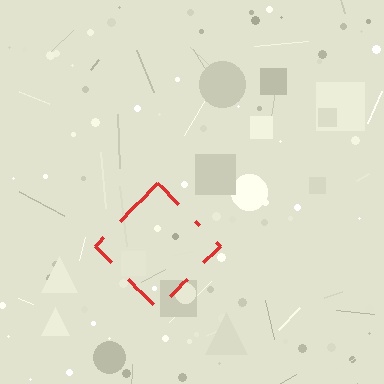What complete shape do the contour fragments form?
The contour fragments form a diamond.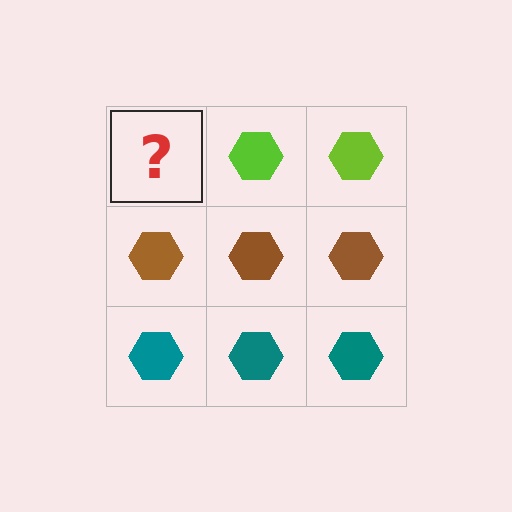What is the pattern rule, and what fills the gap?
The rule is that each row has a consistent color. The gap should be filled with a lime hexagon.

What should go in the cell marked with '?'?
The missing cell should contain a lime hexagon.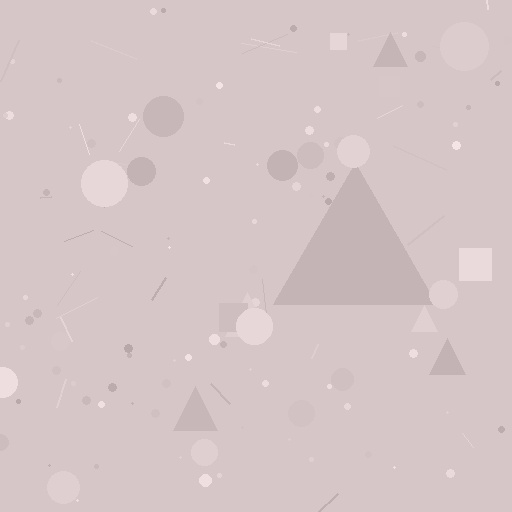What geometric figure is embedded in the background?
A triangle is embedded in the background.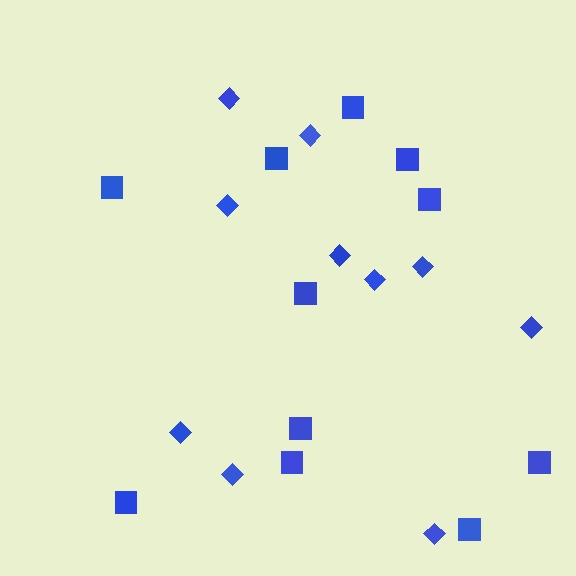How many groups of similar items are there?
There are 2 groups: one group of diamonds (10) and one group of squares (11).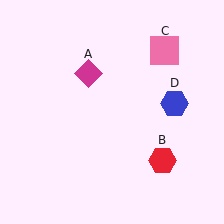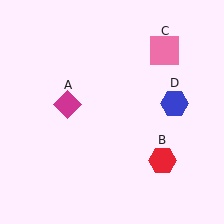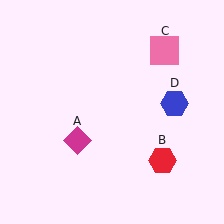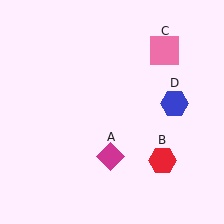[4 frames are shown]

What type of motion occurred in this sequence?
The magenta diamond (object A) rotated counterclockwise around the center of the scene.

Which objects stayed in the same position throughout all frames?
Red hexagon (object B) and pink square (object C) and blue hexagon (object D) remained stationary.